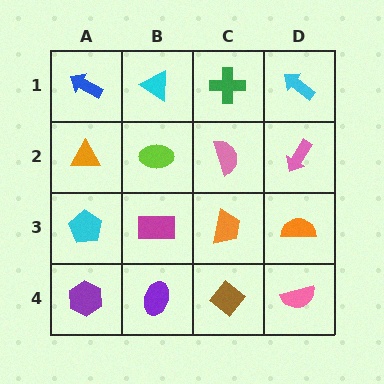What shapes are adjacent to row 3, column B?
A lime ellipse (row 2, column B), a purple ellipse (row 4, column B), a cyan pentagon (row 3, column A), an orange trapezoid (row 3, column C).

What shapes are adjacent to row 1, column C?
A pink semicircle (row 2, column C), a cyan triangle (row 1, column B), a cyan arrow (row 1, column D).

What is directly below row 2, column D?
An orange semicircle.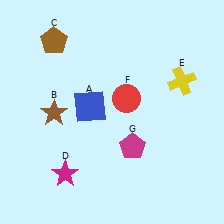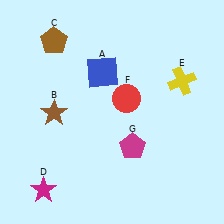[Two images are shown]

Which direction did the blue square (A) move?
The blue square (A) moved up.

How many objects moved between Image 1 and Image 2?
2 objects moved between the two images.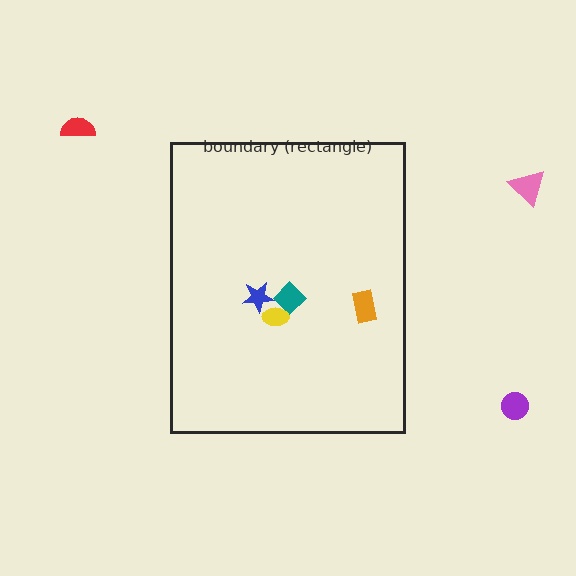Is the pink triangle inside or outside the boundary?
Outside.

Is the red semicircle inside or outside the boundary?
Outside.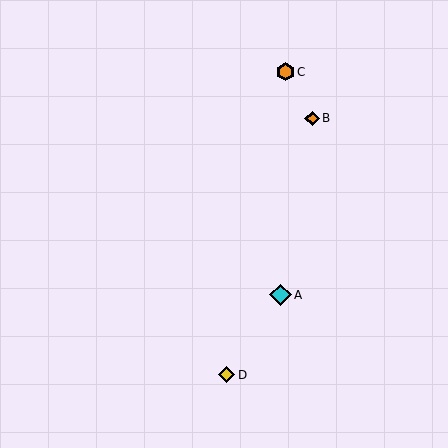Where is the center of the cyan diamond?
The center of the cyan diamond is at (280, 295).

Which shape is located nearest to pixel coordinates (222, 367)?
The yellow diamond (labeled D) at (227, 375) is nearest to that location.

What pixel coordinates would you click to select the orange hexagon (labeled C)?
Click at (285, 72) to select the orange hexagon C.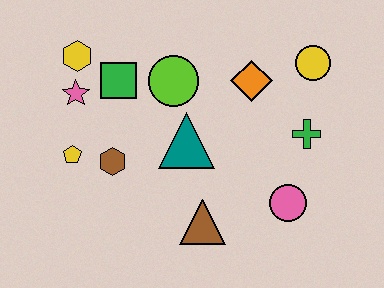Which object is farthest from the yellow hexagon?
The pink circle is farthest from the yellow hexagon.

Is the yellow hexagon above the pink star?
Yes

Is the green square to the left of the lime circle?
Yes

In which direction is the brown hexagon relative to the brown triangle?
The brown hexagon is to the left of the brown triangle.